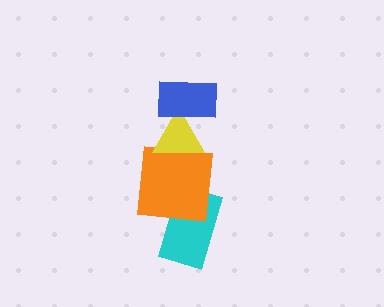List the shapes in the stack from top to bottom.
From top to bottom: the blue rectangle, the yellow triangle, the orange square, the cyan rectangle.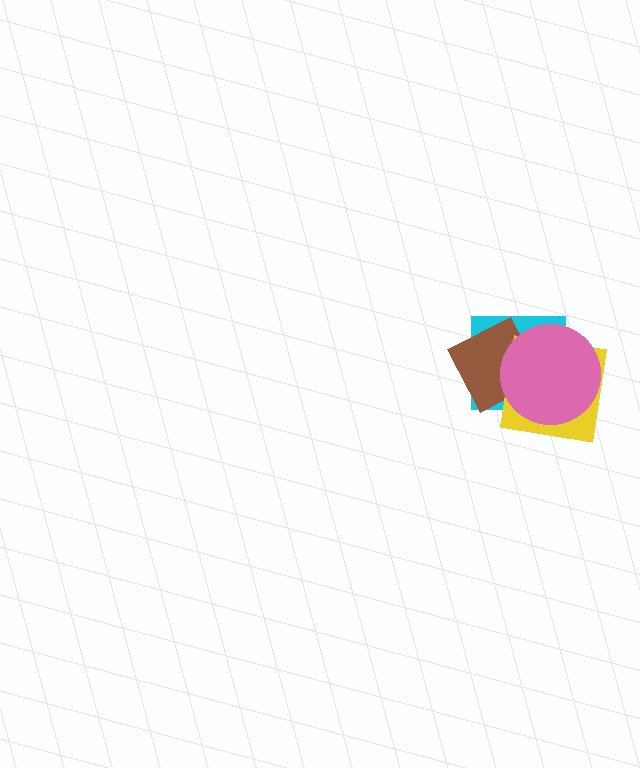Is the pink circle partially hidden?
No, no other shape covers it.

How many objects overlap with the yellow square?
3 objects overlap with the yellow square.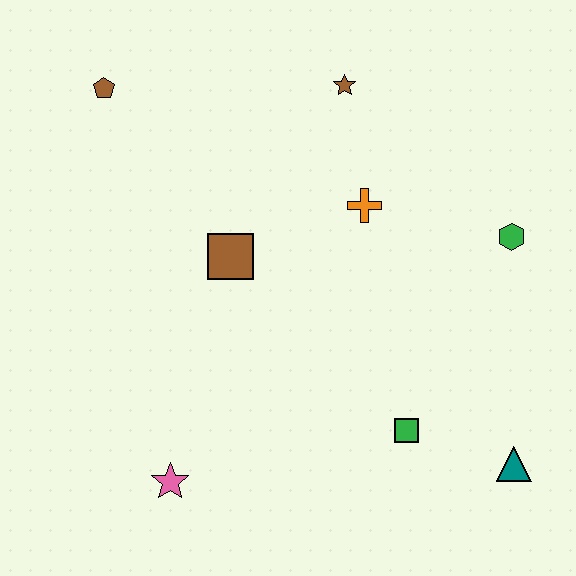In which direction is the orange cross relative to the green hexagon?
The orange cross is to the left of the green hexagon.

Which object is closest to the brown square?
The orange cross is closest to the brown square.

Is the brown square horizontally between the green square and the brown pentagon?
Yes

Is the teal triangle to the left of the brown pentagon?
No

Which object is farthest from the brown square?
The teal triangle is farthest from the brown square.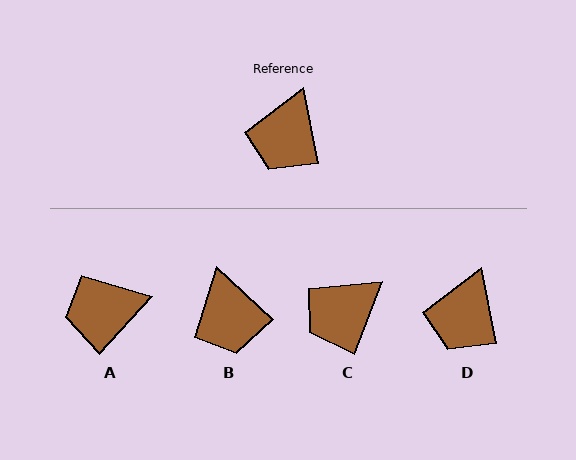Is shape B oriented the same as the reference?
No, it is off by about 35 degrees.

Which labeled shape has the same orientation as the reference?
D.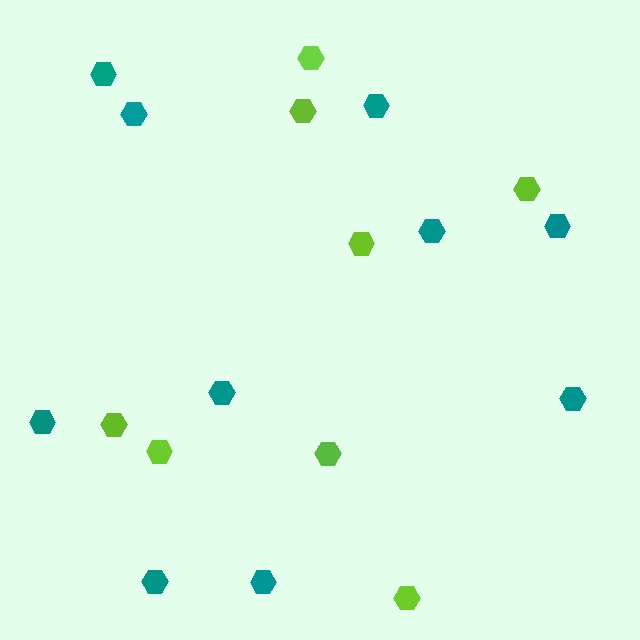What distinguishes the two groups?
There are 2 groups: one group of teal hexagons (10) and one group of lime hexagons (8).